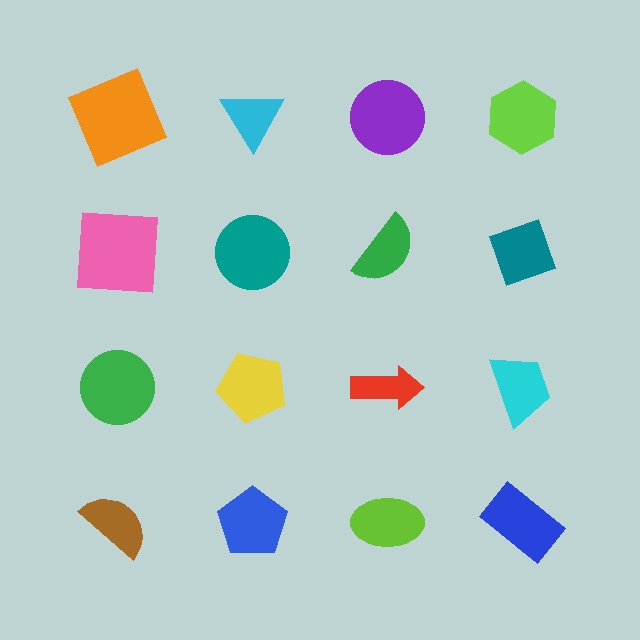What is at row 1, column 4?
A lime hexagon.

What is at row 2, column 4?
A teal diamond.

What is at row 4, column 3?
A lime ellipse.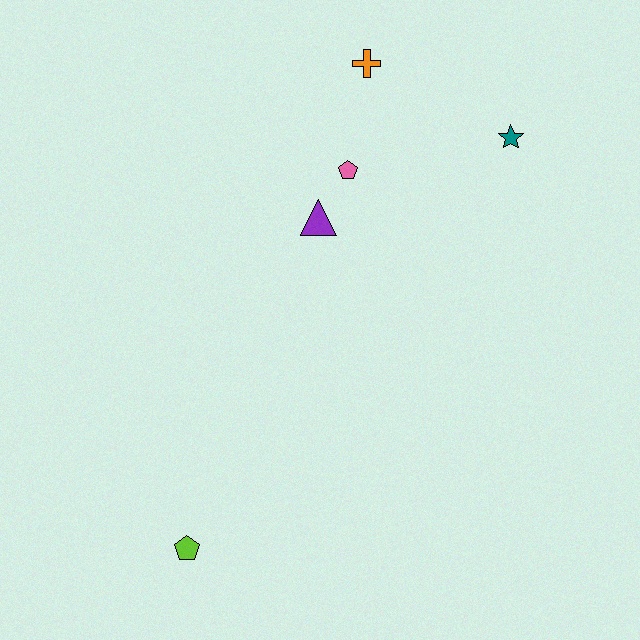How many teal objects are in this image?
There is 1 teal object.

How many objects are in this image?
There are 5 objects.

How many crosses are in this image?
There is 1 cross.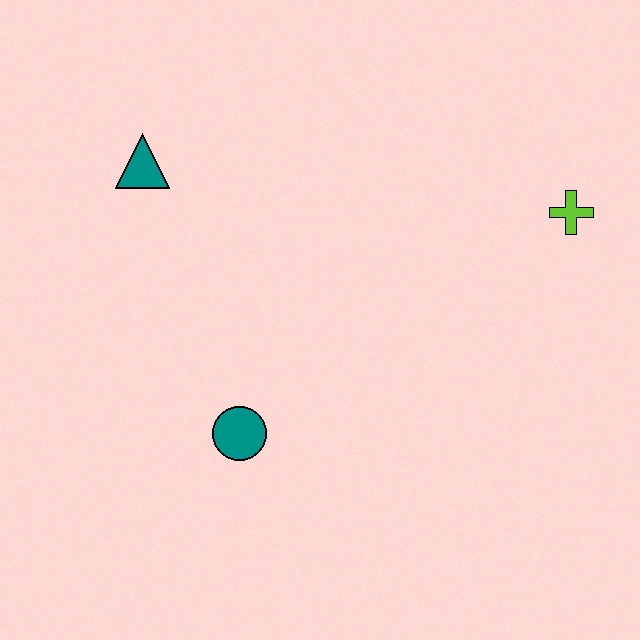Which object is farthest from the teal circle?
The lime cross is farthest from the teal circle.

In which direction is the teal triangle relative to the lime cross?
The teal triangle is to the left of the lime cross.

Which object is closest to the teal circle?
The teal triangle is closest to the teal circle.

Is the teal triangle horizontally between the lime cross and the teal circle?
No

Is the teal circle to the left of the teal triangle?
No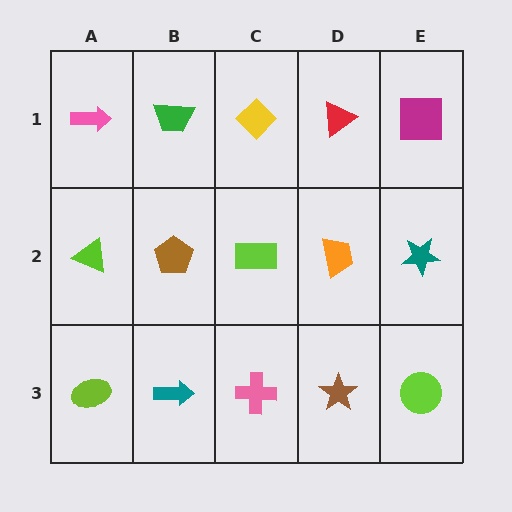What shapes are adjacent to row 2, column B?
A green trapezoid (row 1, column B), a teal arrow (row 3, column B), a lime triangle (row 2, column A), a lime rectangle (row 2, column C).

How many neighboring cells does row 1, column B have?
3.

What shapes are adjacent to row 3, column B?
A brown pentagon (row 2, column B), a lime ellipse (row 3, column A), a pink cross (row 3, column C).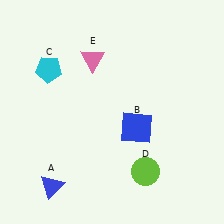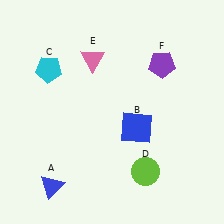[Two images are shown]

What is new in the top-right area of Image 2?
A purple pentagon (F) was added in the top-right area of Image 2.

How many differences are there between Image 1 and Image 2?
There is 1 difference between the two images.